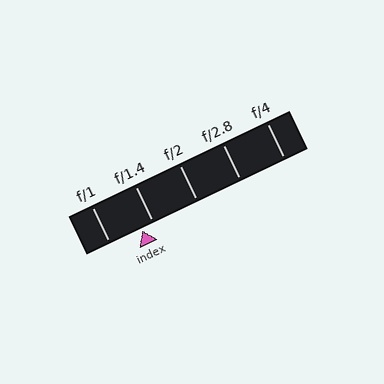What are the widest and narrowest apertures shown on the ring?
The widest aperture shown is f/1 and the narrowest is f/4.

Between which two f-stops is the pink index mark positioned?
The index mark is between f/1 and f/1.4.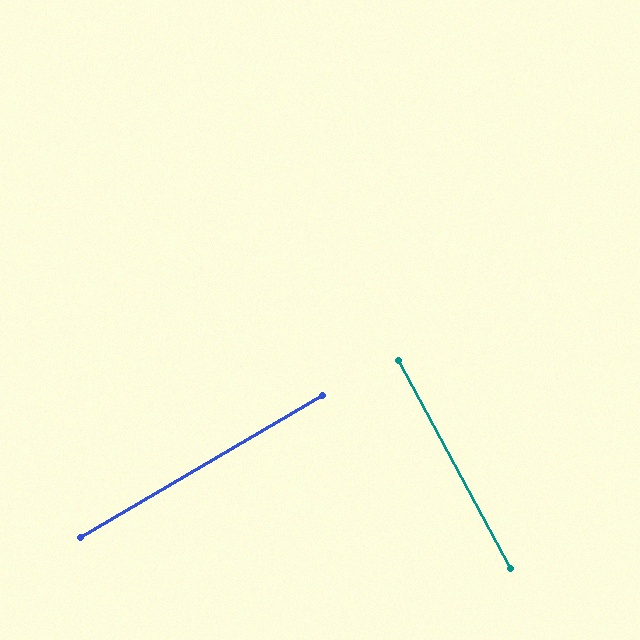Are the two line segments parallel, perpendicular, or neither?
Perpendicular — they meet at approximately 88°.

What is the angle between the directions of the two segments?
Approximately 88 degrees.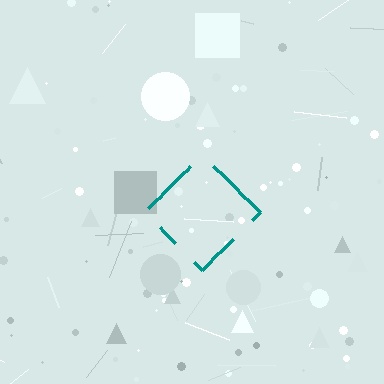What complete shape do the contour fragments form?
The contour fragments form a diamond.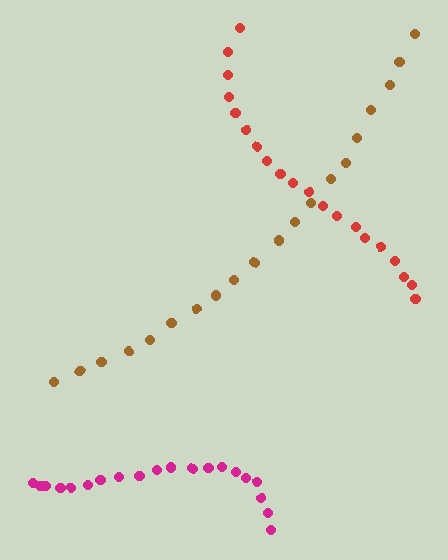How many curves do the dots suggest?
There are 3 distinct paths.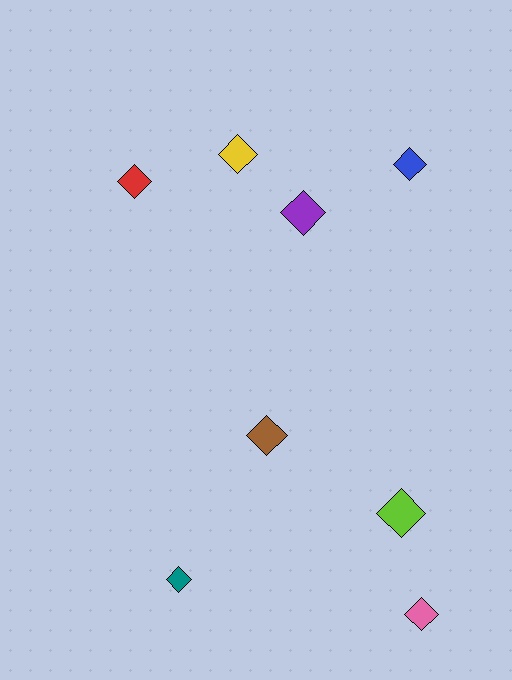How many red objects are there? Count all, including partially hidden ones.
There is 1 red object.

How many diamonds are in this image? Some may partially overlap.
There are 8 diamonds.